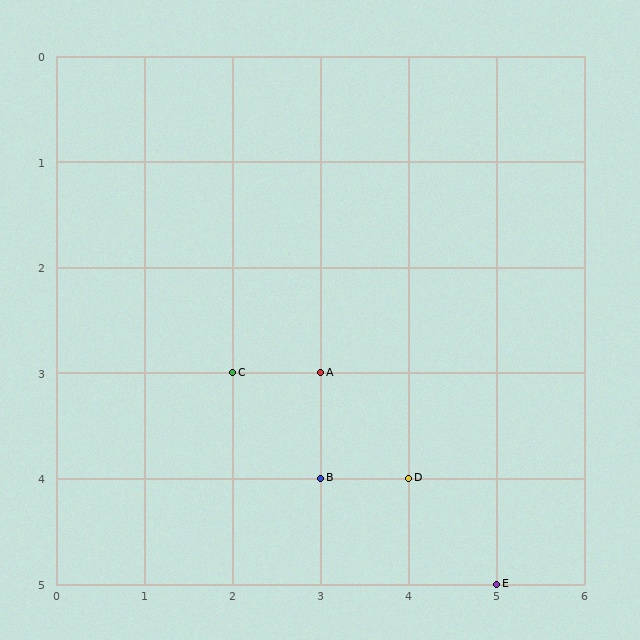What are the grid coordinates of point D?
Point D is at grid coordinates (4, 4).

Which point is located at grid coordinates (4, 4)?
Point D is at (4, 4).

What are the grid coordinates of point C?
Point C is at grid coordinates (2, 3).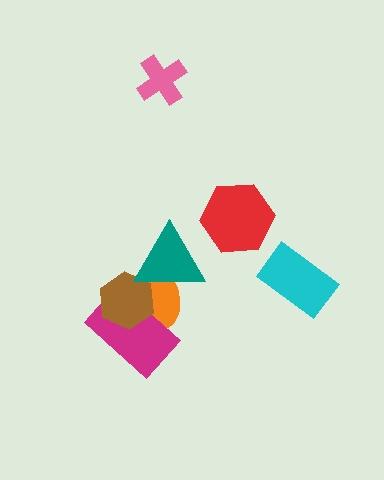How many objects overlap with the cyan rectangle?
0 objects overlap with the cyan rectangle.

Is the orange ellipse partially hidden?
Yes, it is partially covered by another shape.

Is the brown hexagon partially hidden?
Yes, it is partially covered by another shape.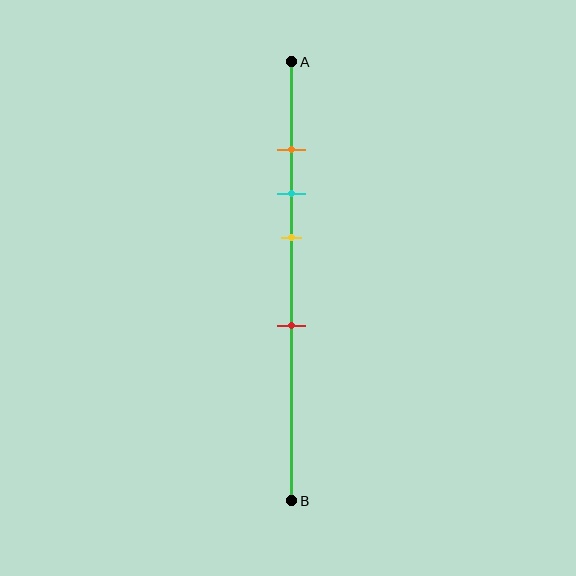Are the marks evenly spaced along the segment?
No, the marks are not evenly spaced.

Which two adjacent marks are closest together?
The orange and cyan marks are the closest adjacent pair.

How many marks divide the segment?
There are 4 marks dividing the segment.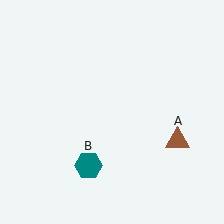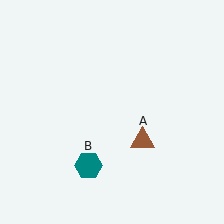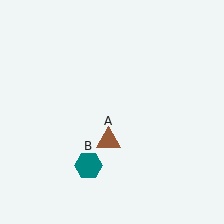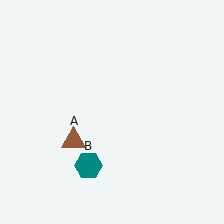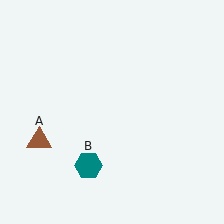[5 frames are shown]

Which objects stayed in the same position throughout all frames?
Teal hexagon (object B) remained stationary.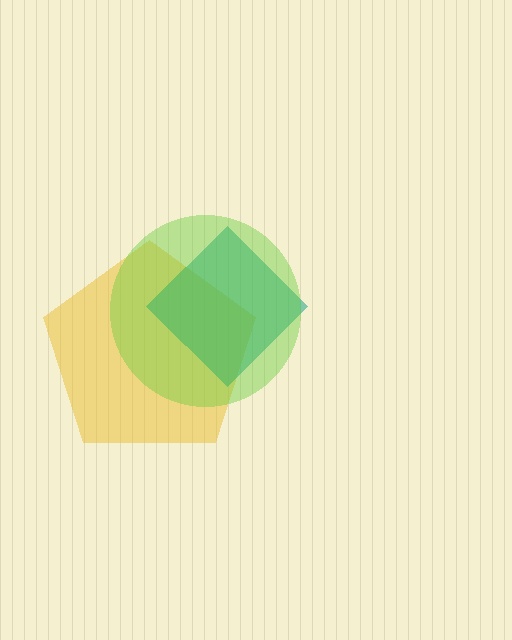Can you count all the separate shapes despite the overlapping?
Yes, there are 3 separate shapes.